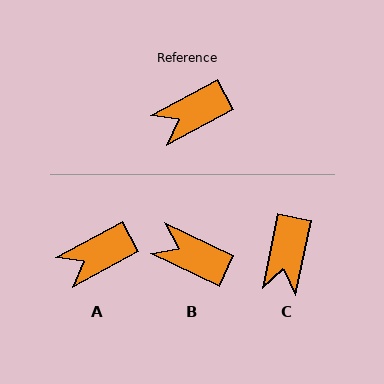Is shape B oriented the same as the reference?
No, it is off by about 54 degrees.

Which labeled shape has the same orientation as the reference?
A.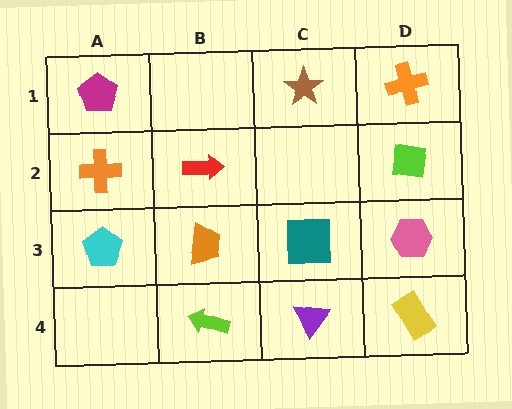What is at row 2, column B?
A red arrow.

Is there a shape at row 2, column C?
No, that cell is empty.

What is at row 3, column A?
A cyan pentagon.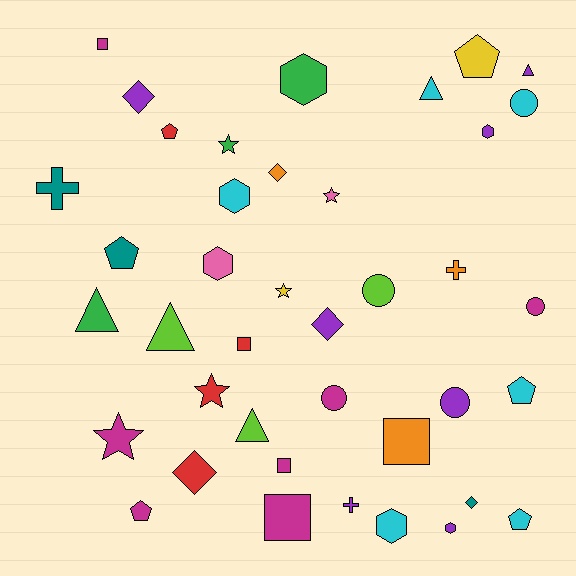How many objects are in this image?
There are 40 objects.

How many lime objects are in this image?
There are 3 lime objects.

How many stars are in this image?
There are 5 stars.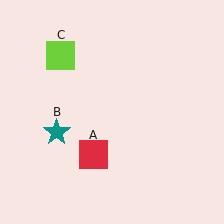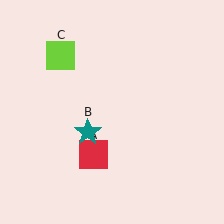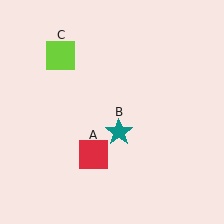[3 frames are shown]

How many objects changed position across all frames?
1 object changed position: teal star (object B).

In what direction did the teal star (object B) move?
The teal star (object B) moved right.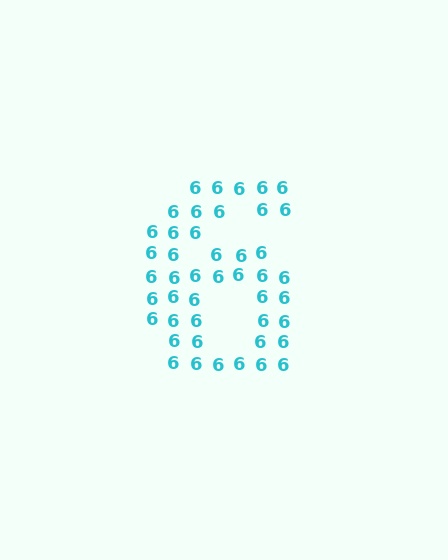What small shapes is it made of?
It is made of small digit 6's.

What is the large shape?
The large shape is the digit 6.